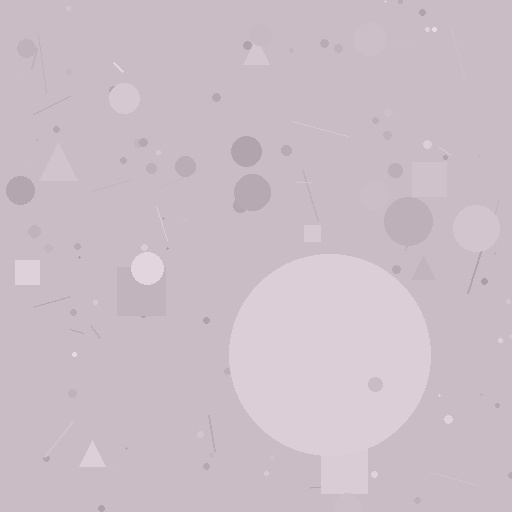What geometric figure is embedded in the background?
A circle is embedded in the background.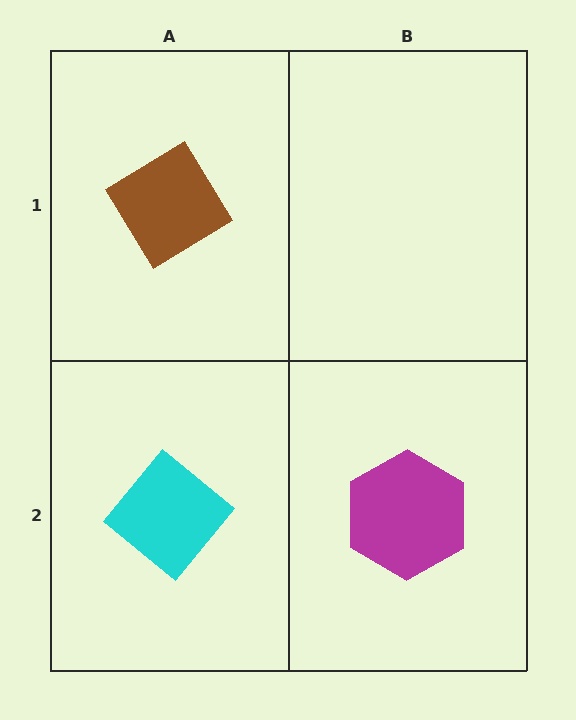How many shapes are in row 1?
1 shape.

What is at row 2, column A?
A cyan diamond.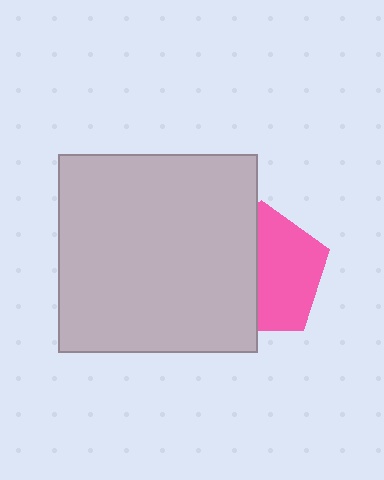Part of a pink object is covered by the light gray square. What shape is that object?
It is a pentagon.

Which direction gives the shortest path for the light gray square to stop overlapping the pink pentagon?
Moving left gives the shortest separation.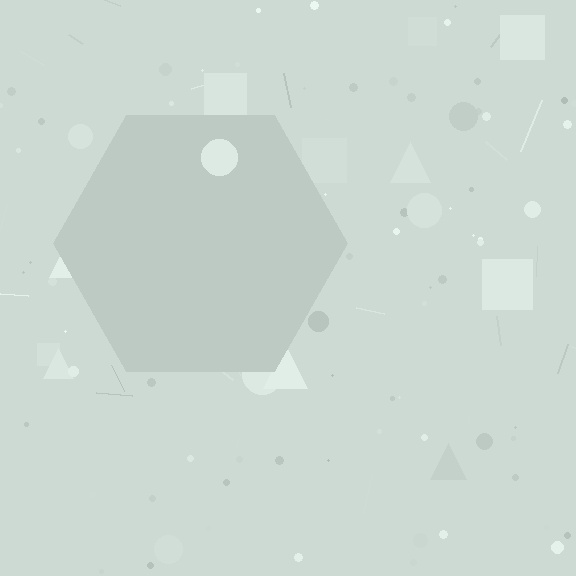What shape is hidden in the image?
A hexagon is hidden in the image.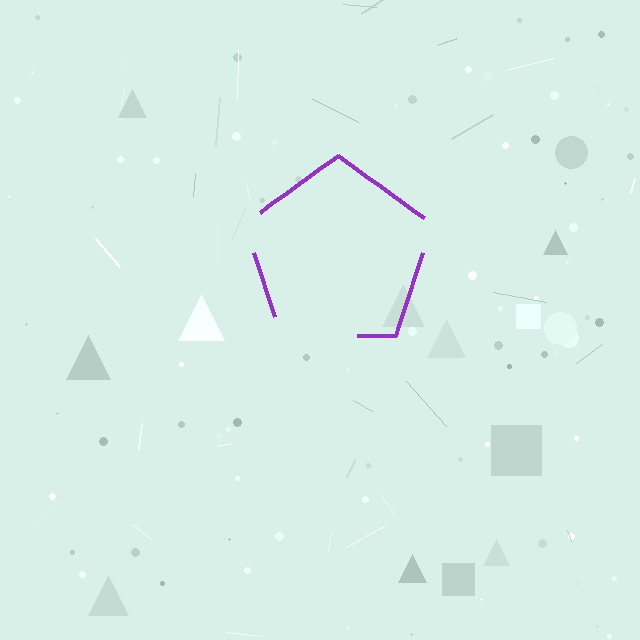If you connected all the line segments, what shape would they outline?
They would outline a pentagon.